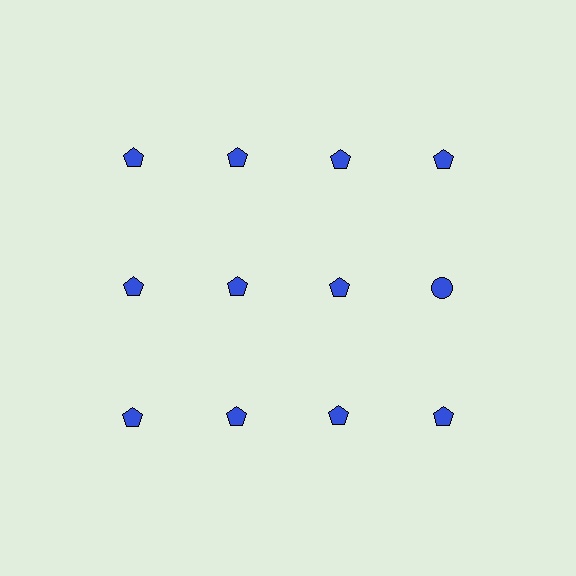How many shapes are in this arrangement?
There are 12 shapes arranged in a grid pattern.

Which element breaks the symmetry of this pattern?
The blue circle in the second row, second from right column breaks the symmetry. All other shapes are blue pentagons.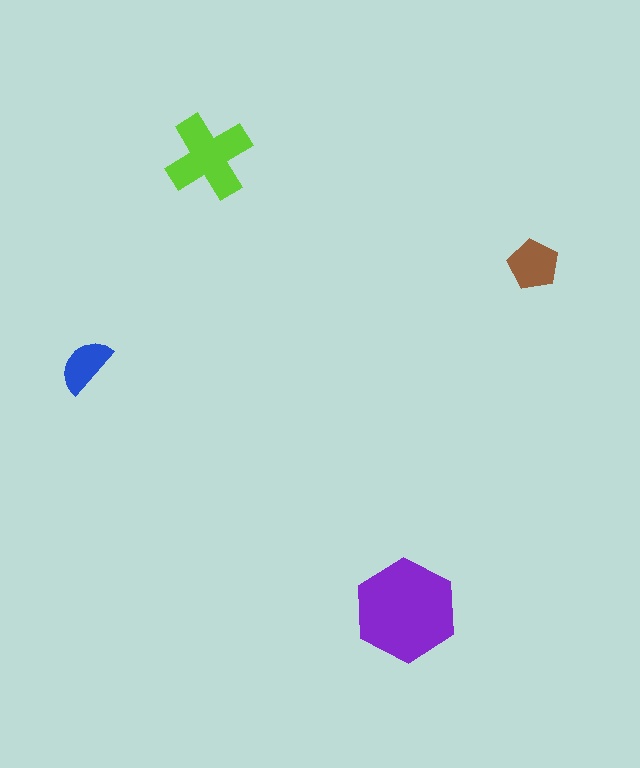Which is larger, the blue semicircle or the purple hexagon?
The purple hexagon.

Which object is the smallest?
The blue semicircle.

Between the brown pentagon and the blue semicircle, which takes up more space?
The brown pentagon.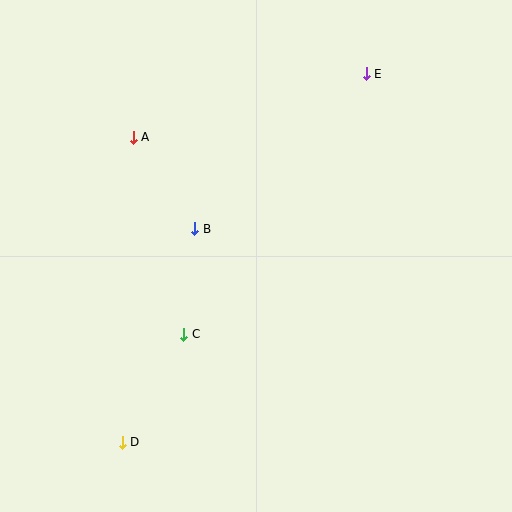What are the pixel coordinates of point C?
Point C is at (184, 334).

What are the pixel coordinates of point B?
Point B is at (195, 229).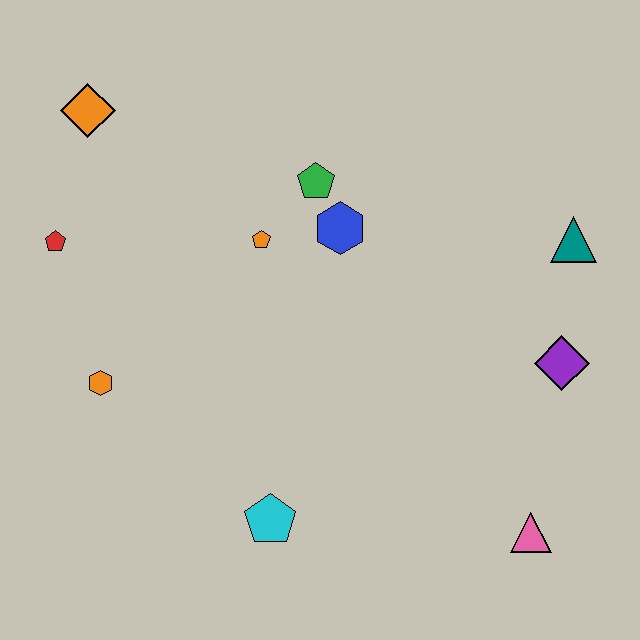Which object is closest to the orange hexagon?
The red pentagon is closest to the orange hexagon.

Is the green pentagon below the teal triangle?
No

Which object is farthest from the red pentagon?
The pink triangle is farthest from the red pentagon.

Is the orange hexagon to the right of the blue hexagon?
No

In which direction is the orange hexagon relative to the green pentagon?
The orange hexagon is to the left of the green pentagon.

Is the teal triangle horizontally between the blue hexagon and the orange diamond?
No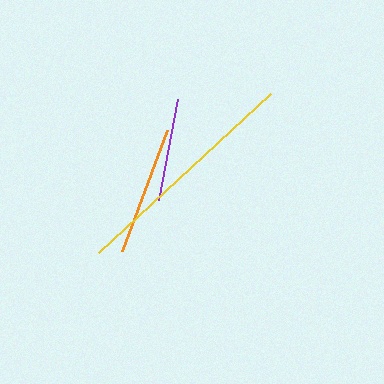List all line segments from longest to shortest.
From longest to shortest: yellow, orange, purple.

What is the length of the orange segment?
The orange segment is approximately 129 pixels long.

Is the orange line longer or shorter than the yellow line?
The yellow line is longer than the orange line.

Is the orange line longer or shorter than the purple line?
The orange line is longer than the purple line.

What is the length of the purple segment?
The purple segment is approximately 103 pixels long.